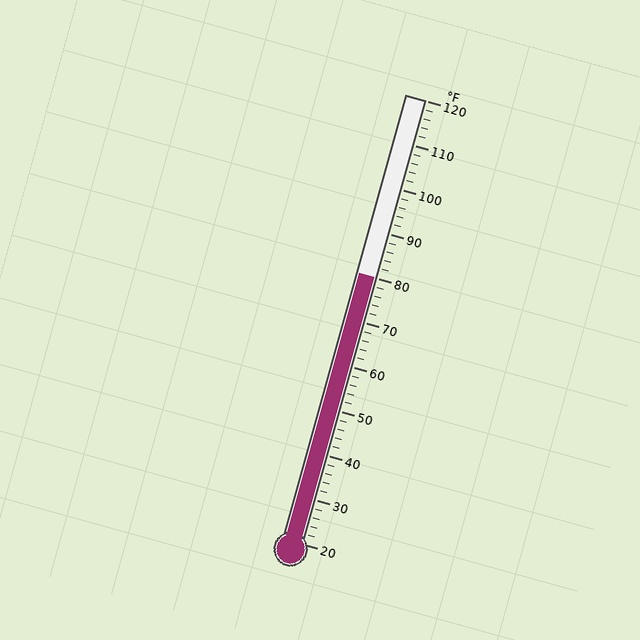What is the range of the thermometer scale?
The thermometer scale ranges from 20°F to 120°F.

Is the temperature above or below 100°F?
The temperature is below 100°F.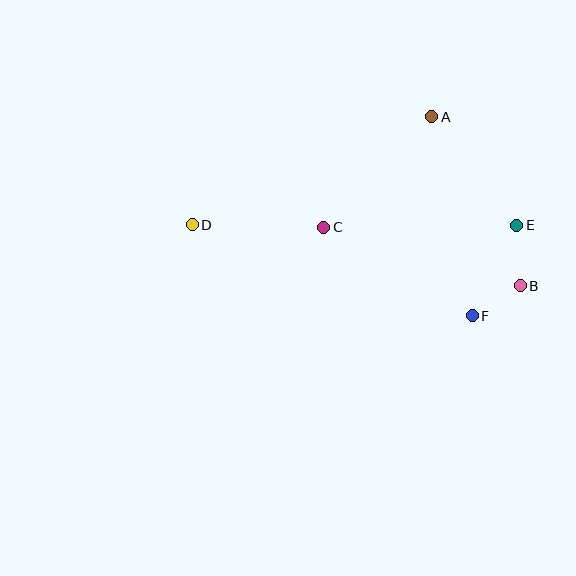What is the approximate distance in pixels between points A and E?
The distance between A and E is approximately 138 pixels.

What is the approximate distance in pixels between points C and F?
The distance between C and F is approximately 173 pixels.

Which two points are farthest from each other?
Points B and D are farthest from each other.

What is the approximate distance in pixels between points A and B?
The distance between A and B is approximately 191 pixels.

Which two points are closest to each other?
Points B and F are closest to each other.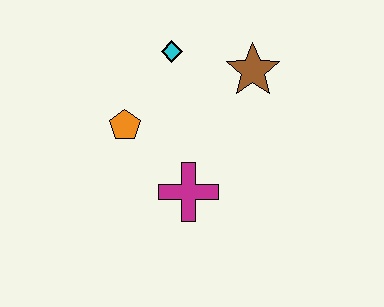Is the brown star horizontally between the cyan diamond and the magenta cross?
No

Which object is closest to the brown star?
The cyan diamond is closest to the brown star.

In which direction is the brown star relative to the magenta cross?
The brown star is above the magenta cross.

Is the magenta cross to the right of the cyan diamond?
Yes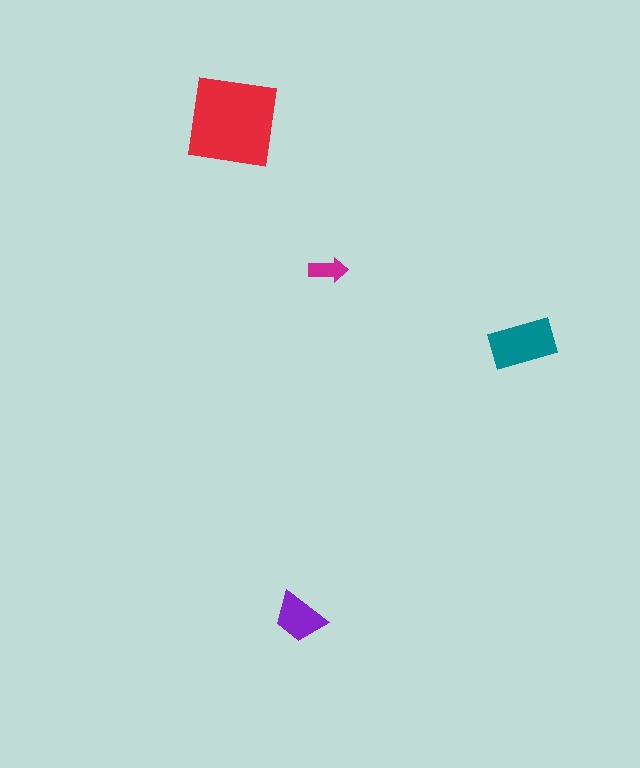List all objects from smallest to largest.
The magenta arrow, the purple trapezoid, the teal rectangle, the red square.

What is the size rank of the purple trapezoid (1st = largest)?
3rd.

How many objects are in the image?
There are 4 objects in the image.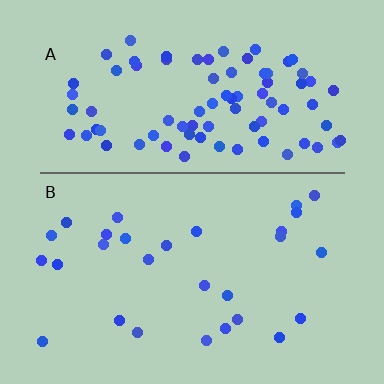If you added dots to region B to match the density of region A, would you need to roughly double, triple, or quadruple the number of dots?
Approximately triple.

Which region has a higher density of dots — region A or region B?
A (the top).